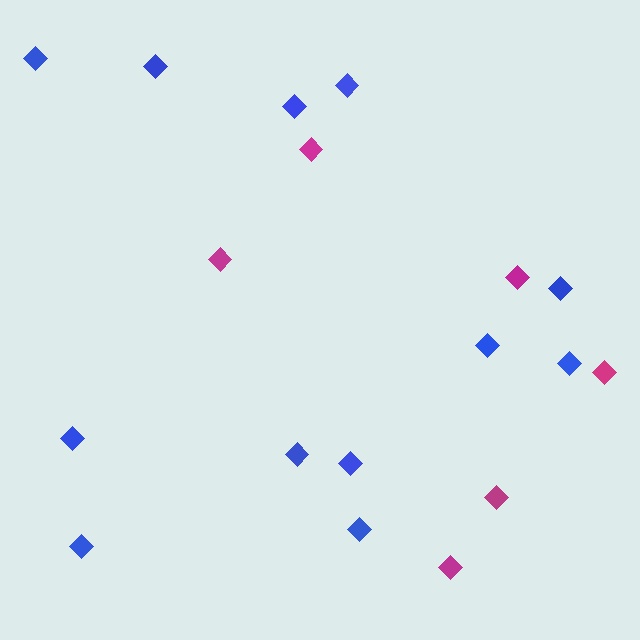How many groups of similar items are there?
There are 2 groups: one group of blue diamonds (12) and one group of magenta diamonds (6).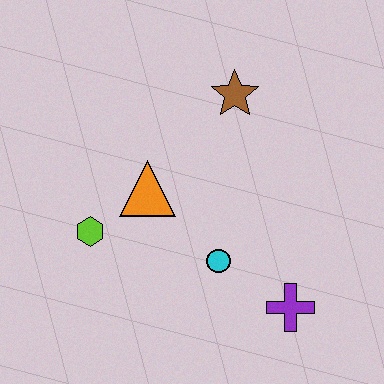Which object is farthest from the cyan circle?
The brown star is farthest from the cyan circle.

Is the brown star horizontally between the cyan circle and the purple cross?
Yes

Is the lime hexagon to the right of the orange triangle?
No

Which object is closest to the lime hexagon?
The orange triangle is closest to the lime hexagon.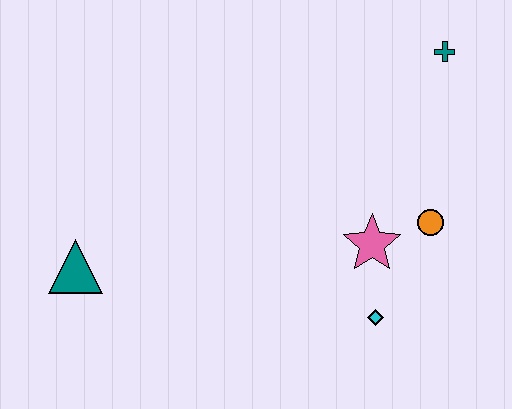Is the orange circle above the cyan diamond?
Yes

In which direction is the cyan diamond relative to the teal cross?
The cyan diamond is below the teal cross.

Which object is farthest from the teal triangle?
The teal cross is farthest from the teal triangle.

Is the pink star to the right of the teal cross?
No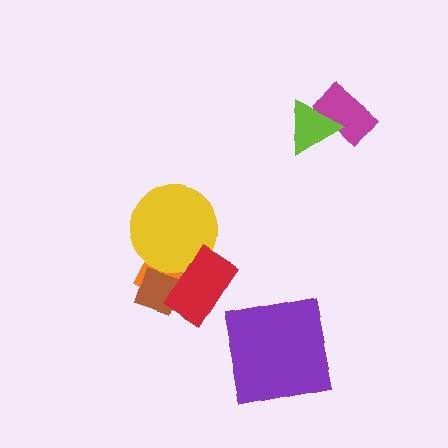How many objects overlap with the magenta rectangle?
1 object overlaps with the magenta rectangle.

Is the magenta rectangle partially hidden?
Yes, it is partially covered by another shape.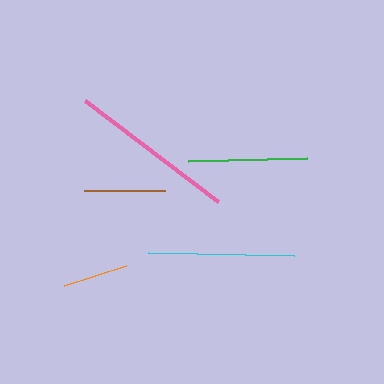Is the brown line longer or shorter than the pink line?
The pink line is longer than the brown line.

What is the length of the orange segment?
The orange segment is approximately 65 pixels long.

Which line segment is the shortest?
The orange line is the shortest at approximately 65 pixels.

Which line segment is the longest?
The pink line is the longest at approximately 168 pixels.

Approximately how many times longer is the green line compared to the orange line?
The green line is approximately 1.8 times the length of the orange line.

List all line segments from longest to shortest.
From longest to shortest: pink, cyan, green, brown, orange.